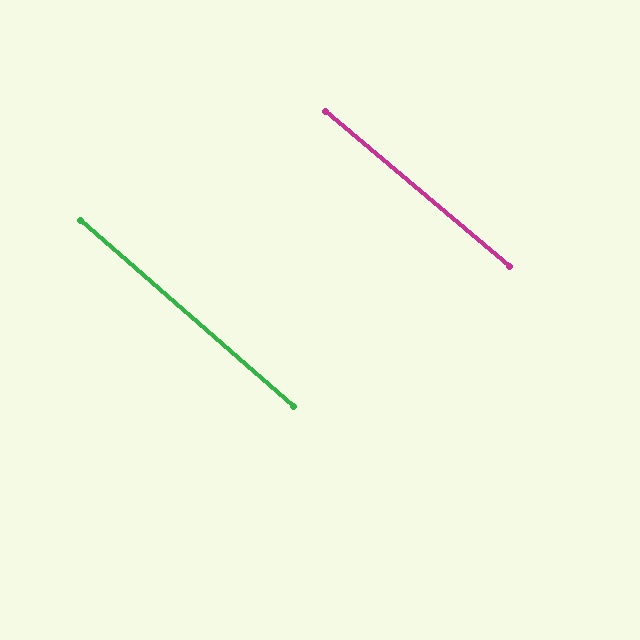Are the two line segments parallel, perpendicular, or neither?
Parallel — their directions differ by only 1.0°.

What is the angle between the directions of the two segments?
Approximately 1 degree.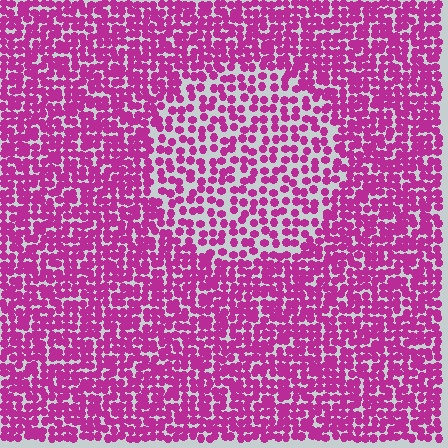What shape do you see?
I see a circle.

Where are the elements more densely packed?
The elements are more densely packed outside the circle boundary.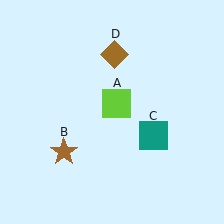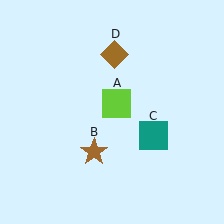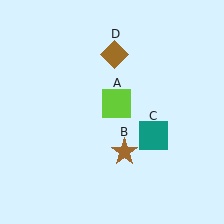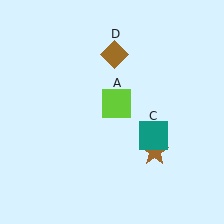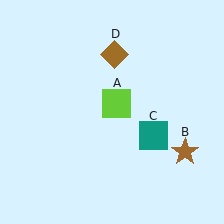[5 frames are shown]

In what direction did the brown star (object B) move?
The brown star (object B) moved right.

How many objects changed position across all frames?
1 object changed position: brown star (object B).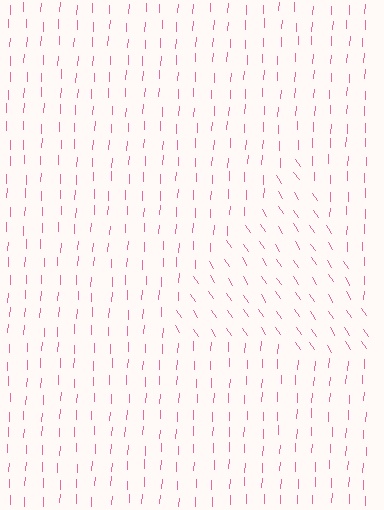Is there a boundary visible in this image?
Yes, there is a texture boundary formed by a change in line orientation.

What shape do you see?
I see a triangle.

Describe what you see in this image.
The image is filled with small pink line segments. A triangle region in the image has lines oriented differently from the surrounding lines, creating a visible texture boundary.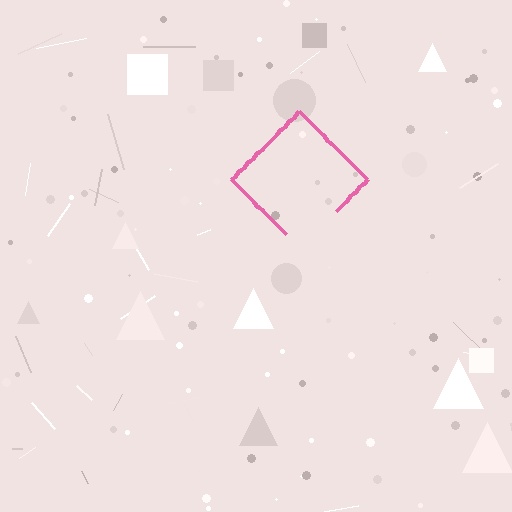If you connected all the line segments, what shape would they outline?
They would outline a diamond.